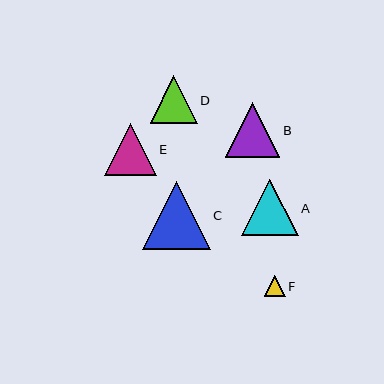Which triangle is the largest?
Triangle C is the largest with a size of approximately 68 pixels.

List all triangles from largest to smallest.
From largest to smallest: C, A, B, E, D, F.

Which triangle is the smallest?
Triangle F is the smallest with a size of approximately 21 pixels.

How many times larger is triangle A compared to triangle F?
Triangle A is approximately 2.7 times the size of triangle F.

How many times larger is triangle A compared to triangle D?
Triangle A is approximately 1.2 times the size of triangle D.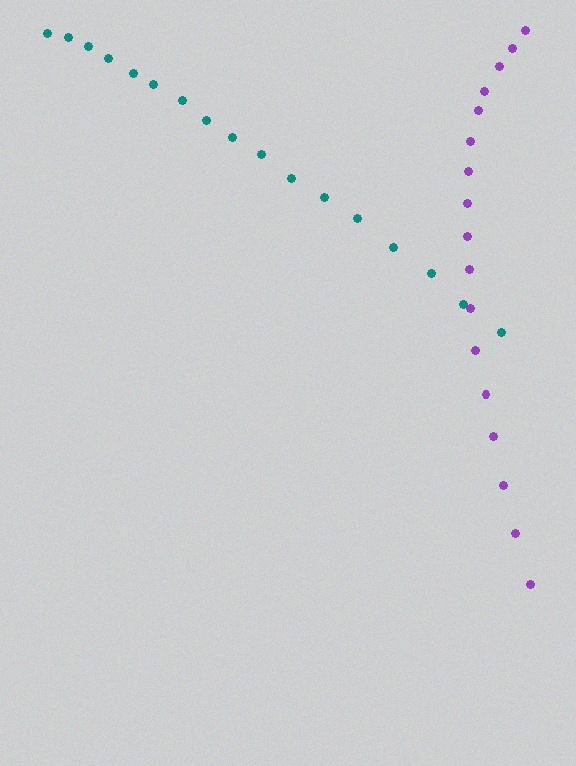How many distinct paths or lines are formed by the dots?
There are 2 distinct paths.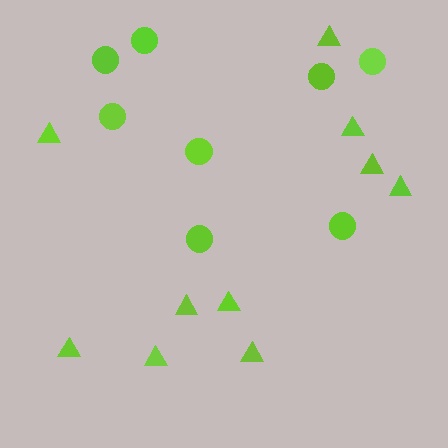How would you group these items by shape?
There are 2 groups: one group of triangles (10) and one group of circles (8).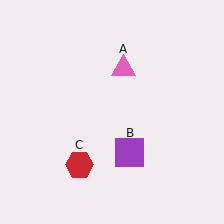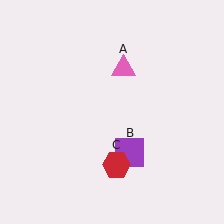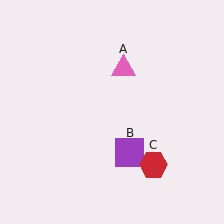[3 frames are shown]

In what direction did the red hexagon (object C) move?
The red hexagon (object C) moved right.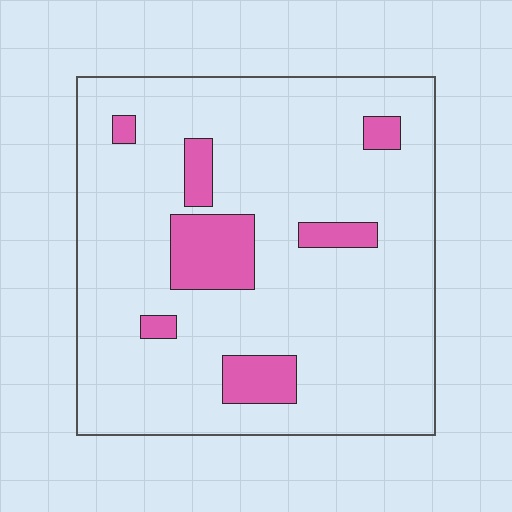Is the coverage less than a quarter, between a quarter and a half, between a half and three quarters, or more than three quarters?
Less than a quarter.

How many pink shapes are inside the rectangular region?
7.